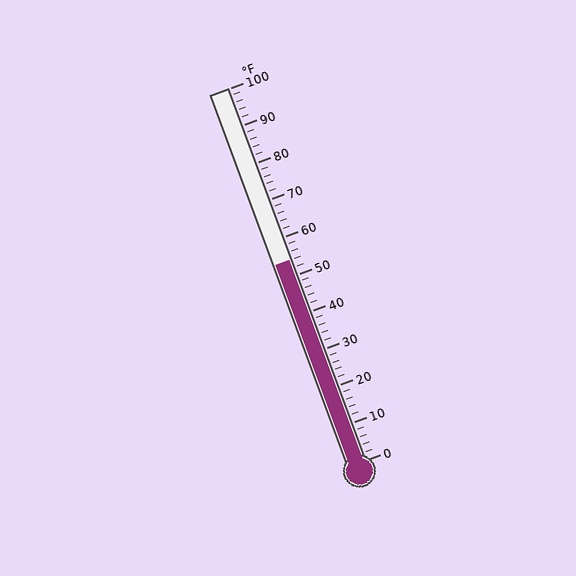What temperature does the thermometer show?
The thermometer shows approximately 54°F.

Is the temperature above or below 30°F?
The temperature is above 30°F.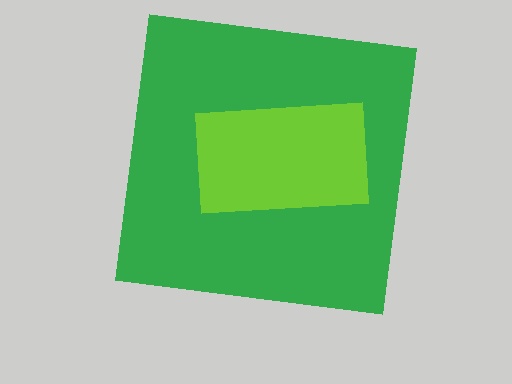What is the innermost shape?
The lime rectangle.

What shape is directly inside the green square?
The lime rectangle.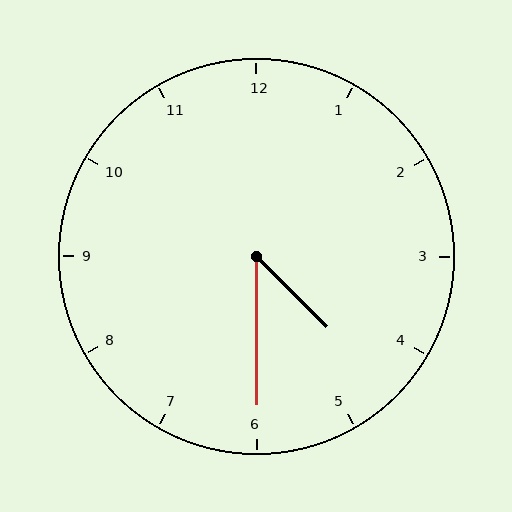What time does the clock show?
4:30.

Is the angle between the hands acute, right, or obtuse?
It is acute.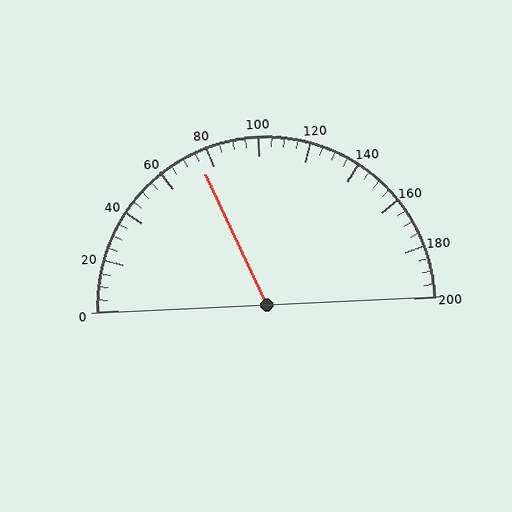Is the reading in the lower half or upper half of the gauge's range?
The reading is in the lower half of the range (0 to 200).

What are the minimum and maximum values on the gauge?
The gauge ranges from 0 to 200.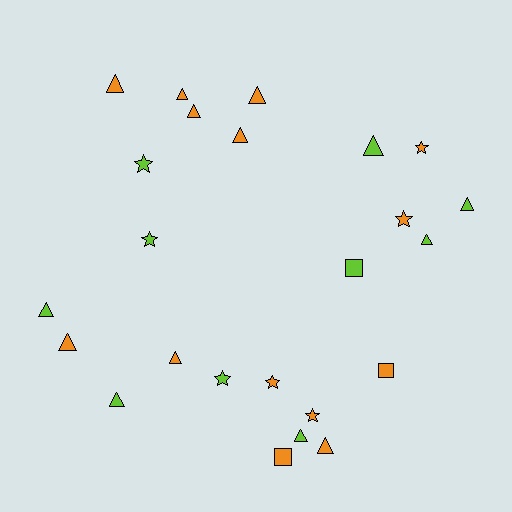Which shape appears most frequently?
Triangle, with 14 objects.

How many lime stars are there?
There are 3 lime stars.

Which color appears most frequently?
Orange, with 14 objects.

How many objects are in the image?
There are 24 objects.